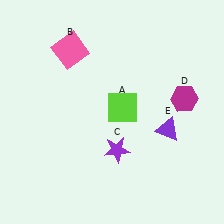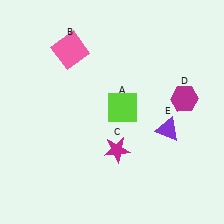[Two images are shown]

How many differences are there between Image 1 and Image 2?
There is 1 difference between the two images.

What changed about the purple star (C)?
In Image 1, C is purple. In Image 2, it changed to magenta.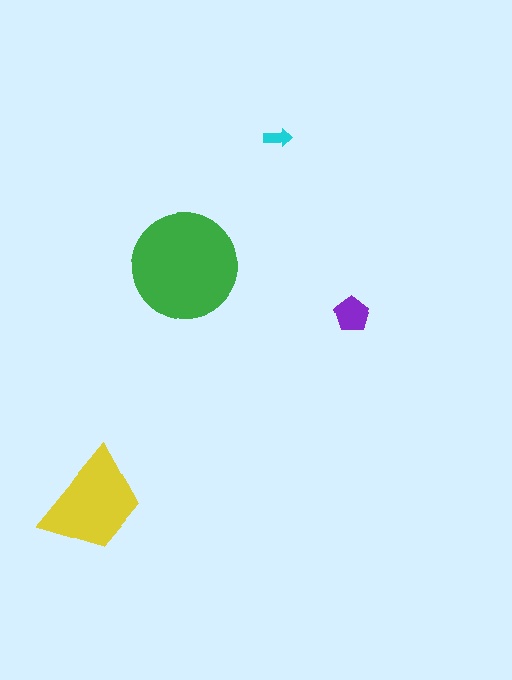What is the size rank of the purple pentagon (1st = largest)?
3rd.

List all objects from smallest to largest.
The cyan arrow, the purple pentagon, the yellow trapezoid, the green circle.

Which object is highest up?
The cyan arrow is topmost.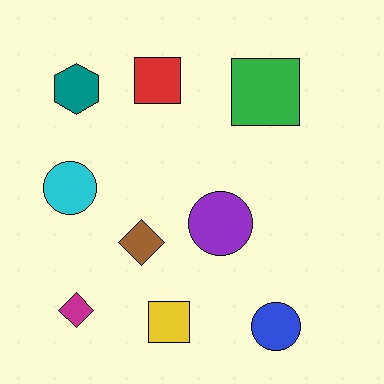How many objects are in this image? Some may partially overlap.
There are 9 objects.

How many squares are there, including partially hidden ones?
There are 3 squares.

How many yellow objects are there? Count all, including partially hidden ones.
There is 1 yellow object.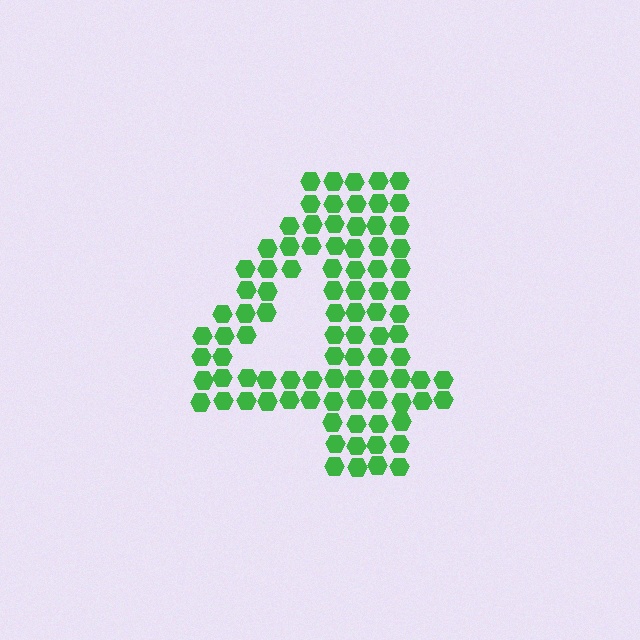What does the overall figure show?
The overall figure shows the digit 4.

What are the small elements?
The small elements are hexagons.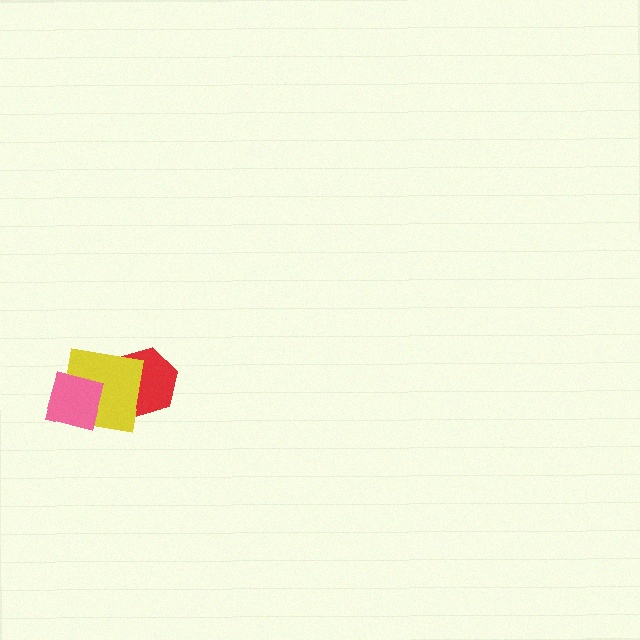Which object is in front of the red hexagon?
The yellow square is in front of the red hexagon.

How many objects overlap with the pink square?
1 object overlaps with the pink square.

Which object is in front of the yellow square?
The pink square is in front of the yellow square.